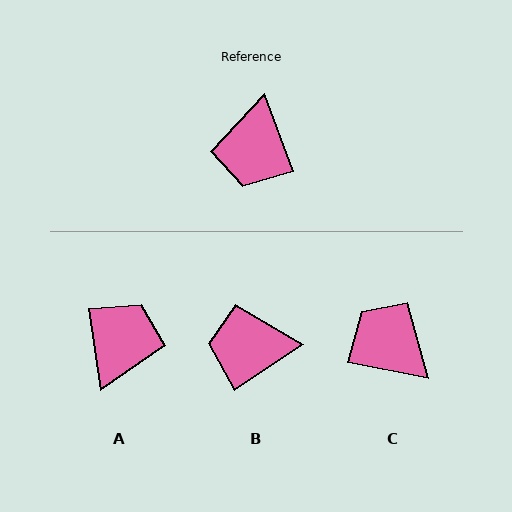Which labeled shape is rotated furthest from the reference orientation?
A, about 168 degrees away.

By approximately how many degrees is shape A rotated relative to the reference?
Approximately 168 degrees counter-clockwise.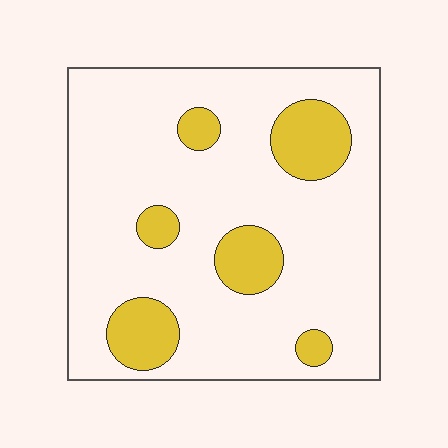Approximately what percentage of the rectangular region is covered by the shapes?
Approximately 20%.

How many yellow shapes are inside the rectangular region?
6.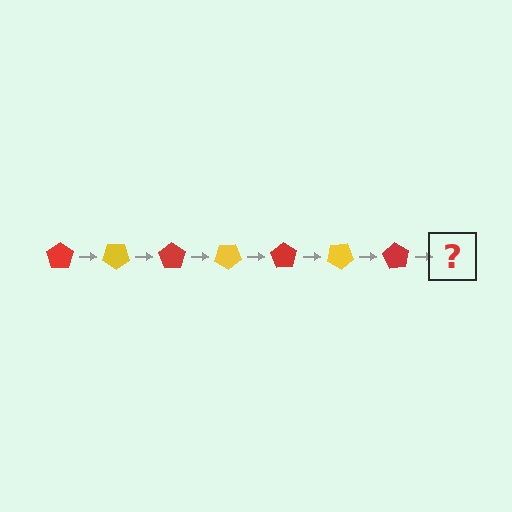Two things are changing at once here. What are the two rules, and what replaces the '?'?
The two rules are that it rotates 35 degrees each step and the color cycles through red and yellow. The '?' should be a yellow pentagon, rotated 245 degrees from the start.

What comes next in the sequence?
The next element should be a yellow pentagon, rotated 245 degrees from the start.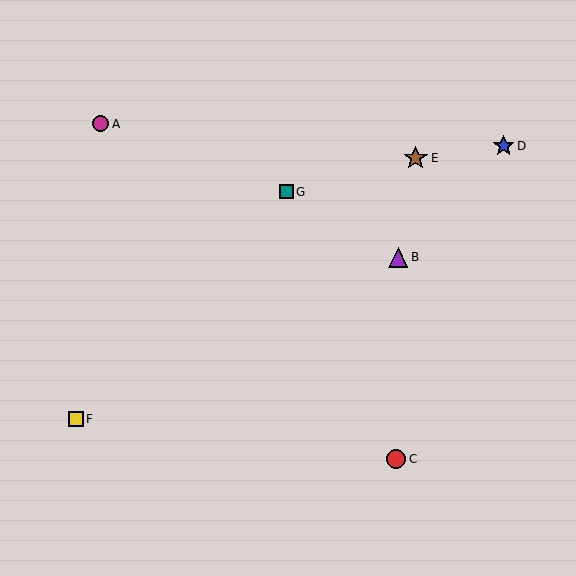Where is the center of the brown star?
The center of the brown star is at (416, 158).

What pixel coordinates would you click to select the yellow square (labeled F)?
Click at (76, 419) to select the yellow square F.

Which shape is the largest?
The brown star (labeled E) is the largest.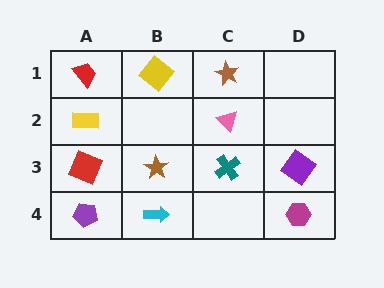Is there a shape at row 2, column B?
No, that cell is empty.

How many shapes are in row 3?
4 shapes.